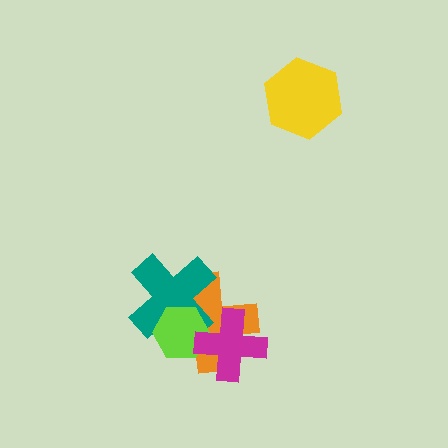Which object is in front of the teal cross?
The lime hexagon is in front of the teal cross.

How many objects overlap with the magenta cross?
2 objects overlap with the magenta cross.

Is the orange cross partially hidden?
Yes, it is partially covered by another shape.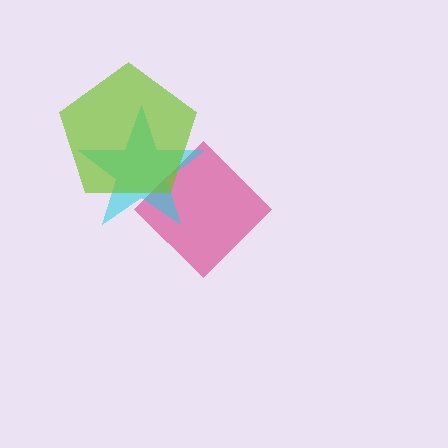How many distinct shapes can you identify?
There are 3 distinct shapes: a magenta diamond, a cyan star, a lime pentagon.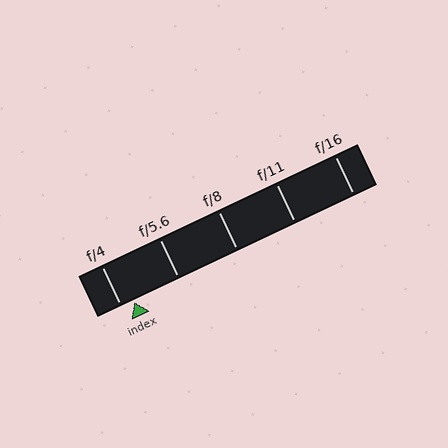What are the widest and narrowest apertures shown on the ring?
The widest aperture shown is f/4 and the narrowest is f/16.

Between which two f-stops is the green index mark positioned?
The index mark is between f/4 and f/5.6.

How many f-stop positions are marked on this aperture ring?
There are 5 f-stop positions marked.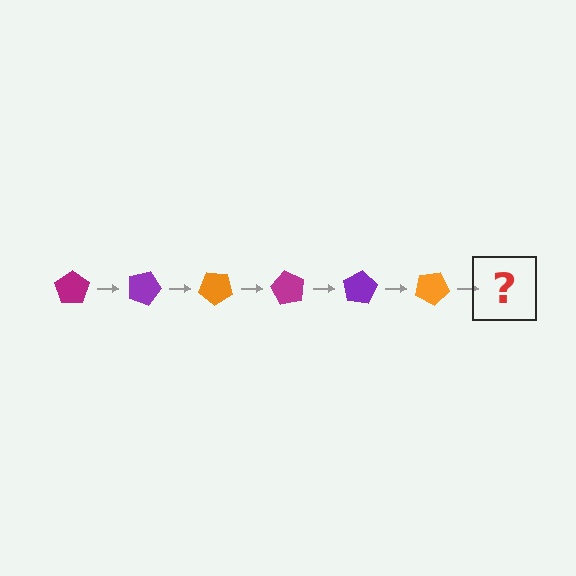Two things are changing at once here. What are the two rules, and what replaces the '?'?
The two rules are that it rotates 20 degrees each step and the color cycles through magenta, purple, and orange. The '?' should be a magenta pentagon, rotated 120 degrees from the start.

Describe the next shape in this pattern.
It should be a magenta pentagon, rotated 120 degrees from the start.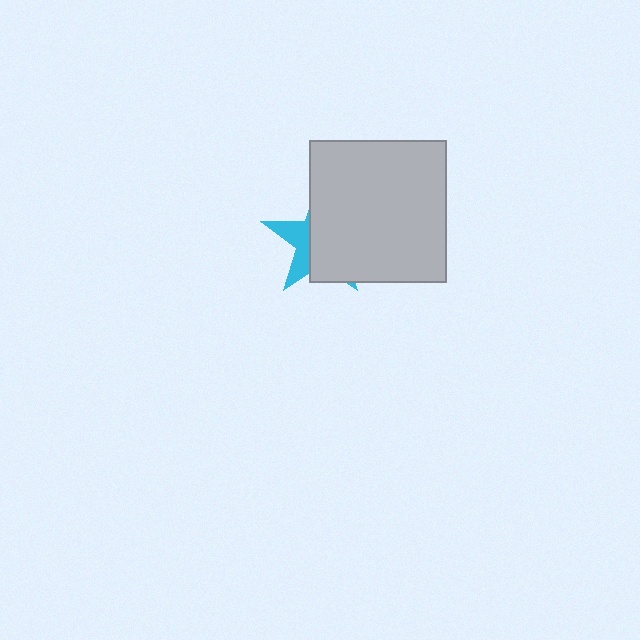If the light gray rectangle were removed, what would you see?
You would see the complete cyan star.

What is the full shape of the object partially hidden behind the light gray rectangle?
The partially hidden object is a cyan star.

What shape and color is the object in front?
The object in front is a light gray rectangle.